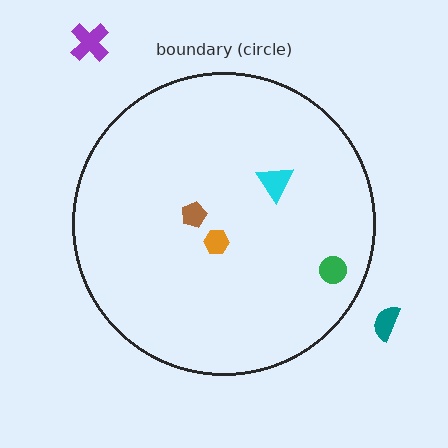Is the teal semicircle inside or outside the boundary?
Outside.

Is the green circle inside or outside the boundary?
Inside.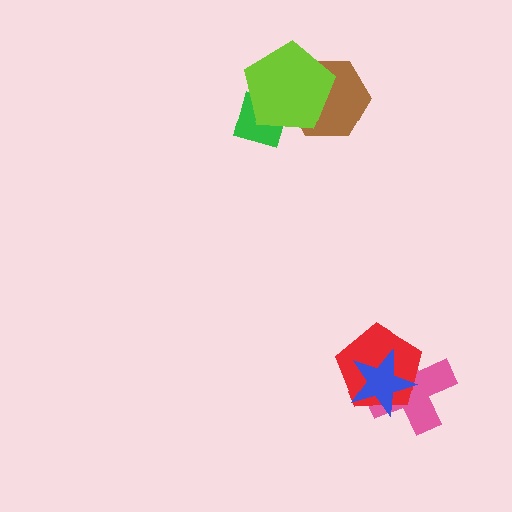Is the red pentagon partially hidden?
Yes, it is partially covered by another shape.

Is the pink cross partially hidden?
Yes, it is partially covered by another shape.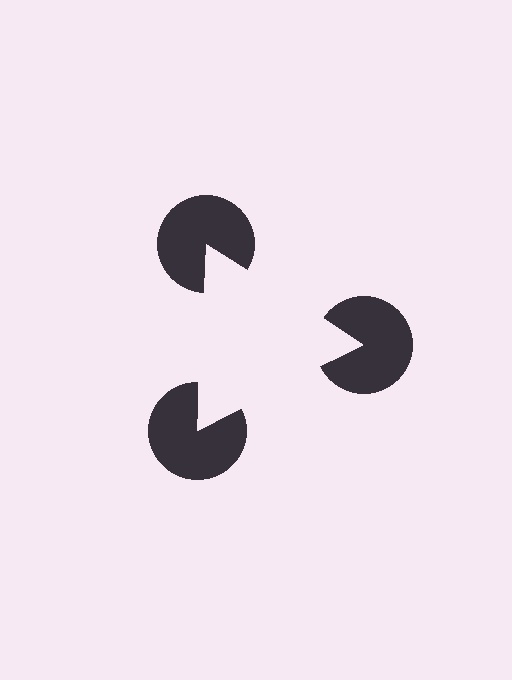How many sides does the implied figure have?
3 sides.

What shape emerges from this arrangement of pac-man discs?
An illusory triangle — its edges are inferred from the aligned wedge cuts in the pac-man discs, not physically drawn.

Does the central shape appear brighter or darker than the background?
It typically appears slightly brighter than the background, even though no actual brightness change is drawn.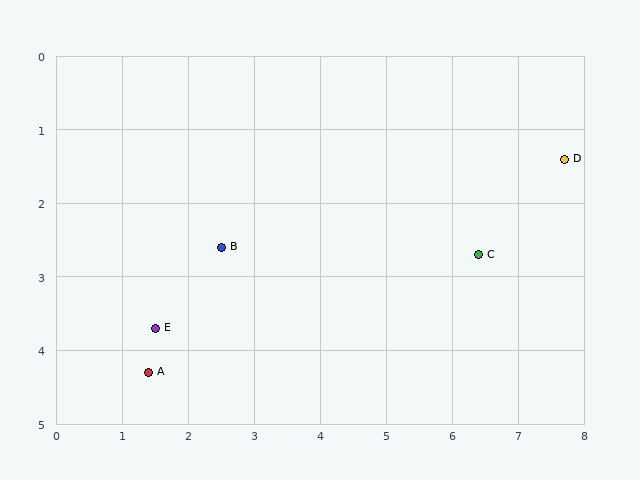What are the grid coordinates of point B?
Point B is at approximately (2.5, 2.6).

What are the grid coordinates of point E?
Point E is at approximately (1.5, 3.7).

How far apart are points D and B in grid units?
Points D and B are about 5.3 grid units apart.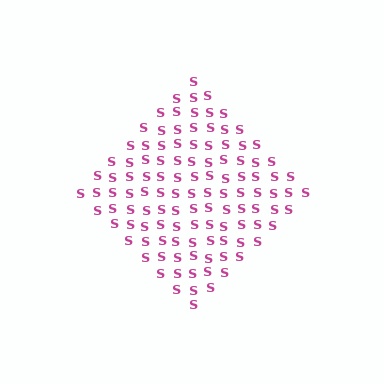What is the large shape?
The large shape is a diamond.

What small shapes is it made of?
It is made of small letter S's.